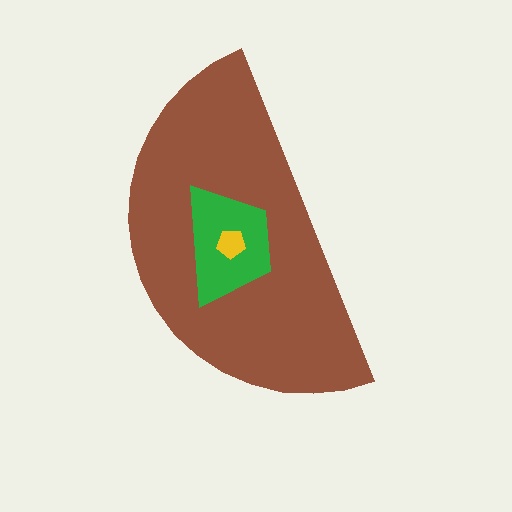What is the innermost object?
The yellow pentagon.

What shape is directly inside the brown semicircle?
The green trapezoid.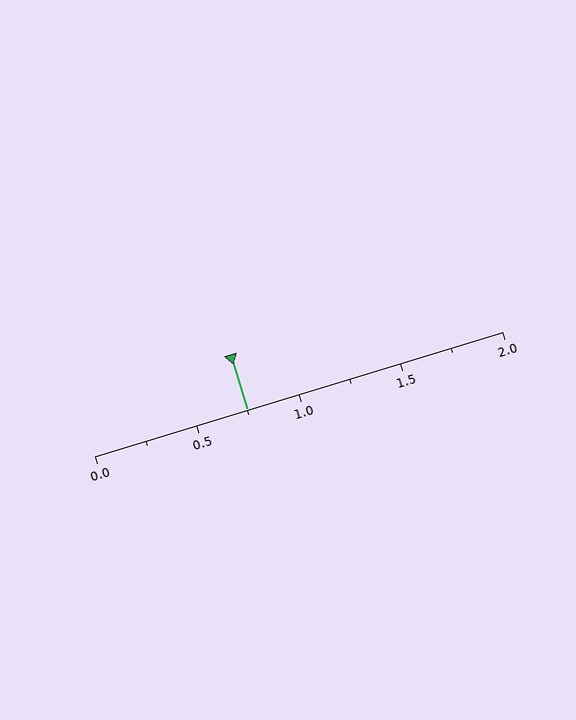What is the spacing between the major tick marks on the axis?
The major ticks are spaced 0.5 apart.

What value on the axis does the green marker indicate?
The marker indicates approximately 0.75.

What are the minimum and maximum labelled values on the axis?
The axis runs from 0.0 to 2.0.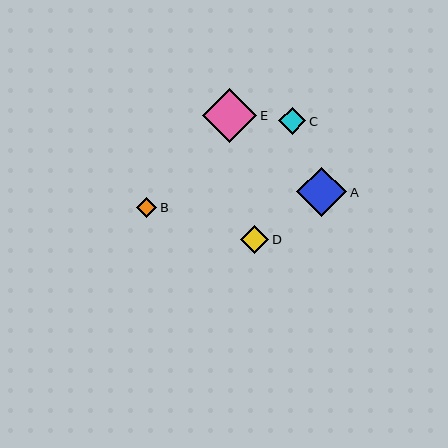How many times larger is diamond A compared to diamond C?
Diamond A is approximately 1.8 times the size of diamond C.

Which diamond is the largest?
Diamond E is the largest with a size of approximately 54 pixels.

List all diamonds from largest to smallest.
From largest to smallest: E, A, D, C, B.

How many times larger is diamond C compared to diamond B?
Diamond C is approximately 1.3 times the size of diamond B.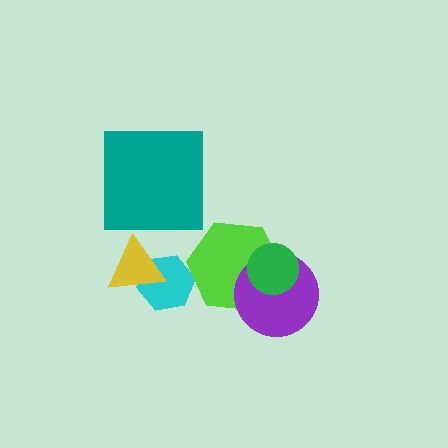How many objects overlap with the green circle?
2 objects overlap with the green circle.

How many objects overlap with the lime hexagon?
2 objects overlap with the lime hexagon.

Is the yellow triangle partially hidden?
No, no other shape covers it.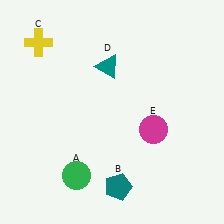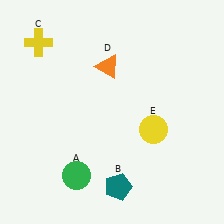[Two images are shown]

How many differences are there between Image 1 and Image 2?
There are 2 differences between the two images.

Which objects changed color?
D changed from teal to orange. E changed from magenta to yellow.